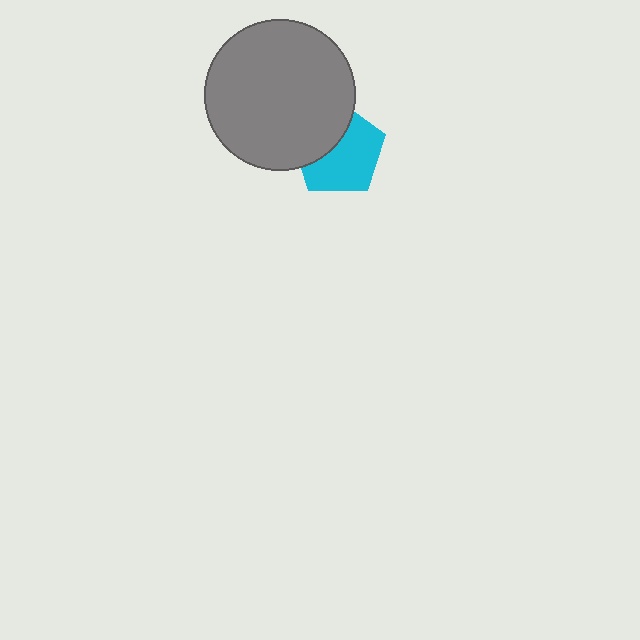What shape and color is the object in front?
The object in front is a gray circle.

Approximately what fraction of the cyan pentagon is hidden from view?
Roughly 38% of the cyan pentagon is hidden behind the gray circle.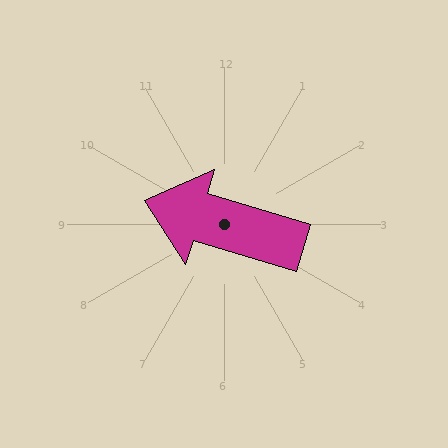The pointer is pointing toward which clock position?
Roughly 10 o'clock.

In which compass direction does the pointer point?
West.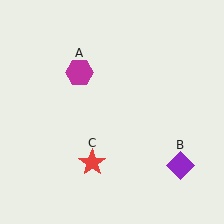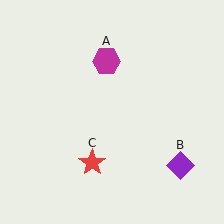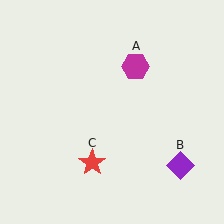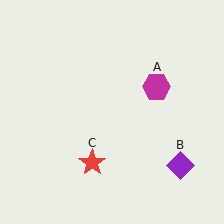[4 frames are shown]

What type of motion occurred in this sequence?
The magenta hexagon (object A) rotated clockwise around the center of the scene.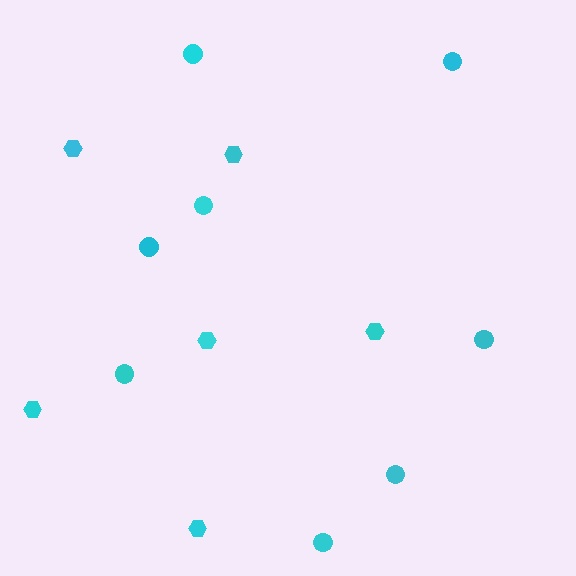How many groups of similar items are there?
There are 2 groups: one group of hexagons (6) and one group of circles (8).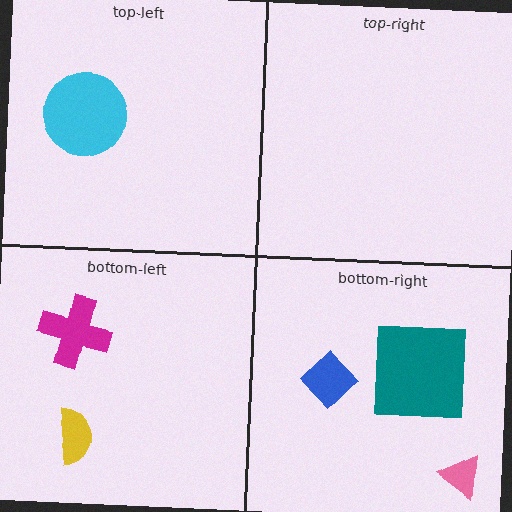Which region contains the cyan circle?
The top-left region.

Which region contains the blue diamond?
The bottom-right region.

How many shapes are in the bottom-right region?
3.